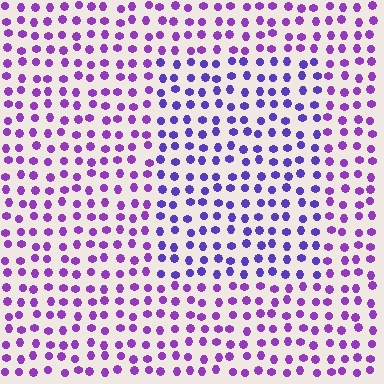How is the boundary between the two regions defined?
The boundary is defined purely by a slight shift in hue (about 27 degrees). Spacing, size, and orientation are identical on both sides.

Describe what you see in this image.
The image is filled with small purple elements in a uniform arrangement. A rectangle-shaped region is visible where the elements are tinted to a slightly different hue, forming a subtle color boundary.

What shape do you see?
I see a rectangle.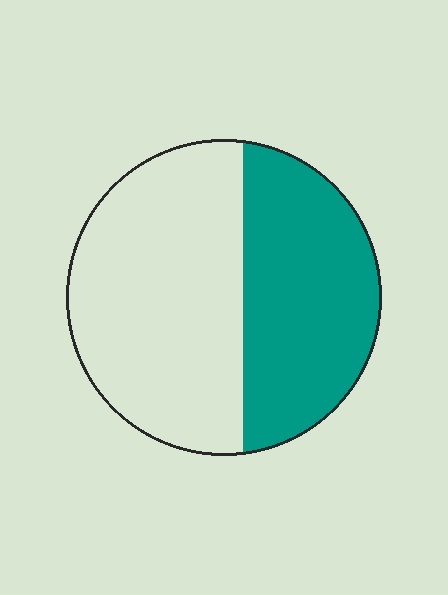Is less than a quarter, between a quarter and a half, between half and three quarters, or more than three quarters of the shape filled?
Between a quarter and a half.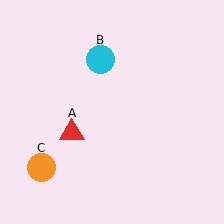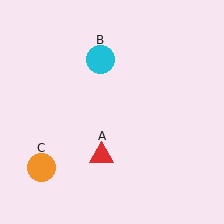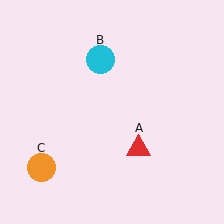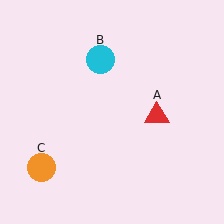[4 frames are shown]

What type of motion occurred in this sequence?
The red triangle (object A) rotated counterclockwise around the center of the scene.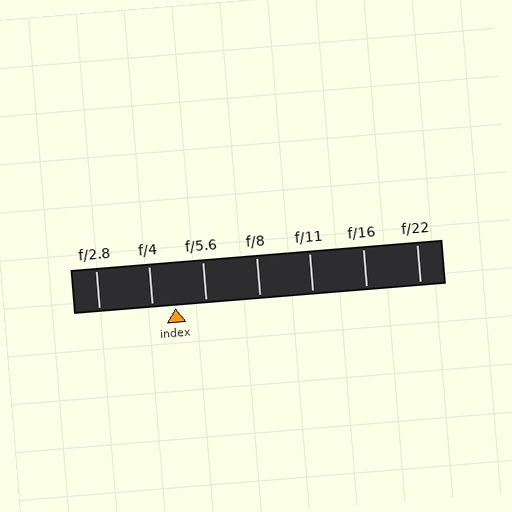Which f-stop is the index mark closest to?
The index mark is closest to f/4.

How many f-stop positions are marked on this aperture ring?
There are 7 f-stop positions marked.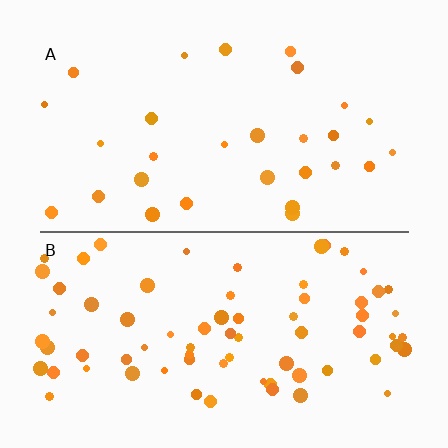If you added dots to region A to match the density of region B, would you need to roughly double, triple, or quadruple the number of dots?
Approximately triple.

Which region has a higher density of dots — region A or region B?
B (the bottom).